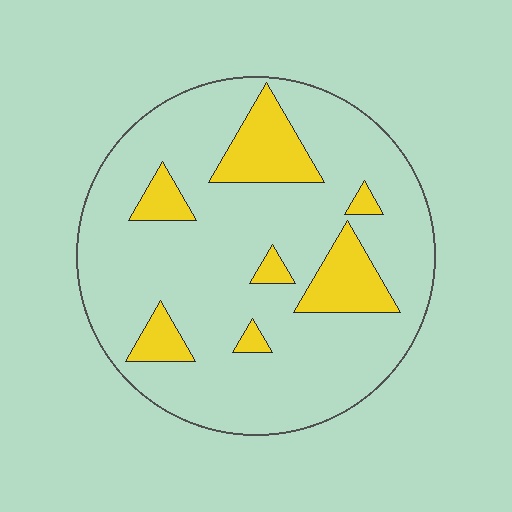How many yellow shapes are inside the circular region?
7.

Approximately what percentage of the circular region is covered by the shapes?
Approximately 15%.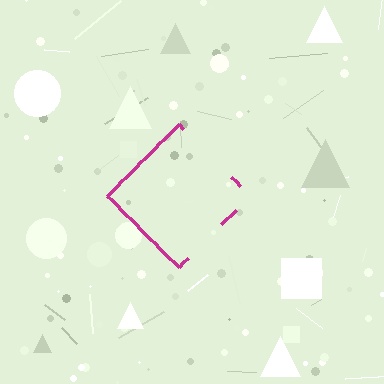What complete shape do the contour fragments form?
The contour fragments form a diamond.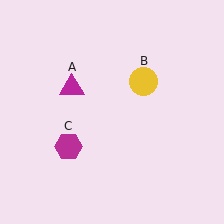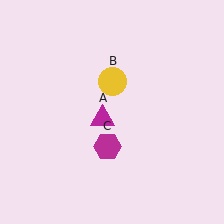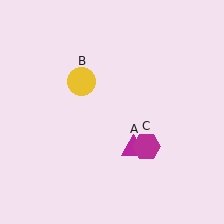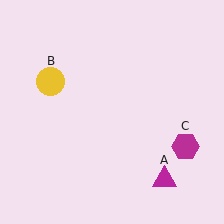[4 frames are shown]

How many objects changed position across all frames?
3 objects changed position: magenta triangle (object A), yellow circle (object B), magenta hexagon (object C).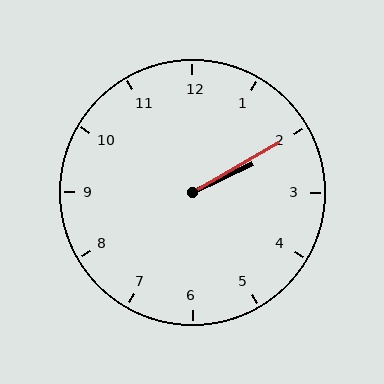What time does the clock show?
2:10.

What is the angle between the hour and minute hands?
Approximately 5 degrees.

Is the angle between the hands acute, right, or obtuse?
It is acute.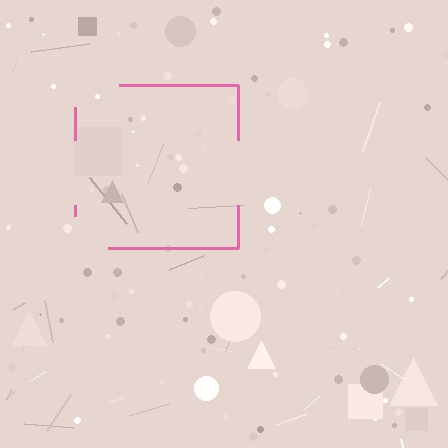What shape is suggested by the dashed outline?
The dashed outline suggests a square.